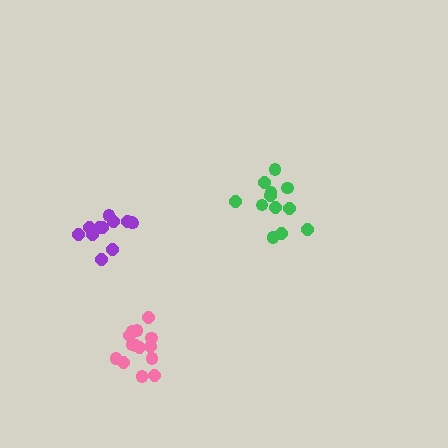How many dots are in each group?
Group 1: 12 dots, Group 2: 13 dots, Group 3: 14 dots (39 total).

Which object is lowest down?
The pink cluster is bottommost.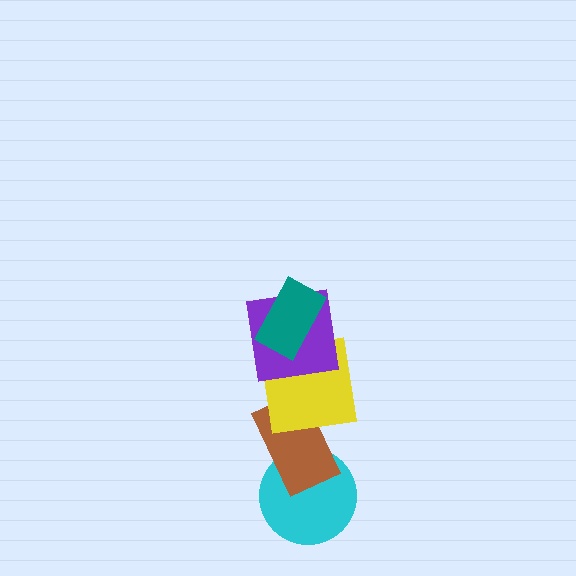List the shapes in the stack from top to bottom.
From top to bottom: the teal rectangle, the purple square, the yellow square, the brown rectangle, the cyan circle.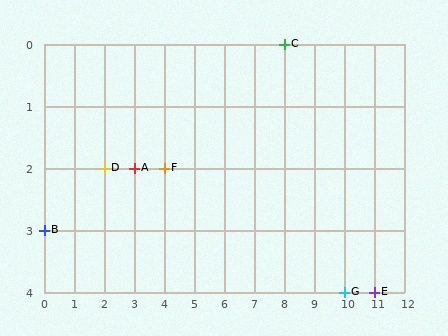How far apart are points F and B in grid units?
Points F and B are 4 columns and 1 row apart (about 4.1 grid units diagonally).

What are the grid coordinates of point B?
Point B is at grid coordinates (0, 3).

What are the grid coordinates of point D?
Point D is at grid coordinates (2, 2).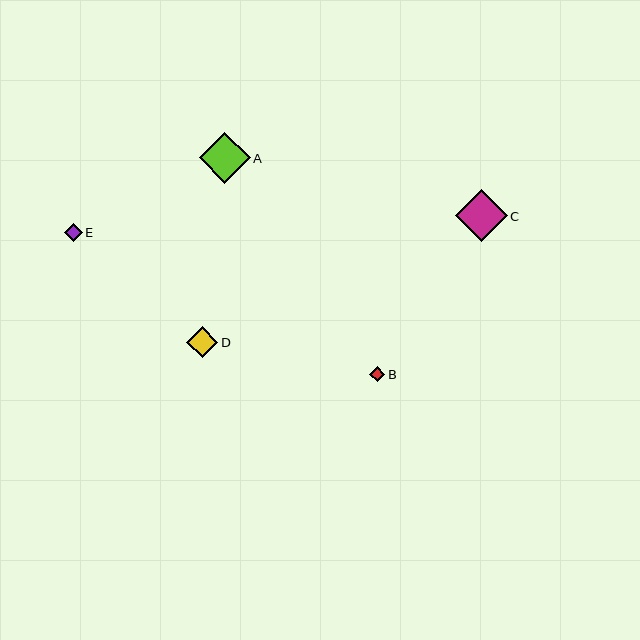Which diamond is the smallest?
Diamond B is the smallest with a size of approximately 15 pixels.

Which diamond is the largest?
Diamond C is the largest with a size of approximately 52 pixels.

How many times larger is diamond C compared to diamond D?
Diamond C is approximately 1.7 times the size of diamond D.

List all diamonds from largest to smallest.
From largest to smallest: C, A, D, E, B.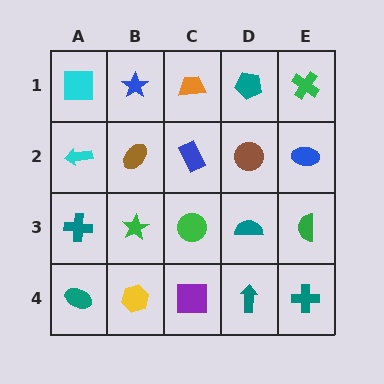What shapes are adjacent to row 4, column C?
A green circle (row 3, column C), a yellow hexagon (row 4, column B), a teal arrow (row 4, column D).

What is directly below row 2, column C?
A green circle.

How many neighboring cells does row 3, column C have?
4.